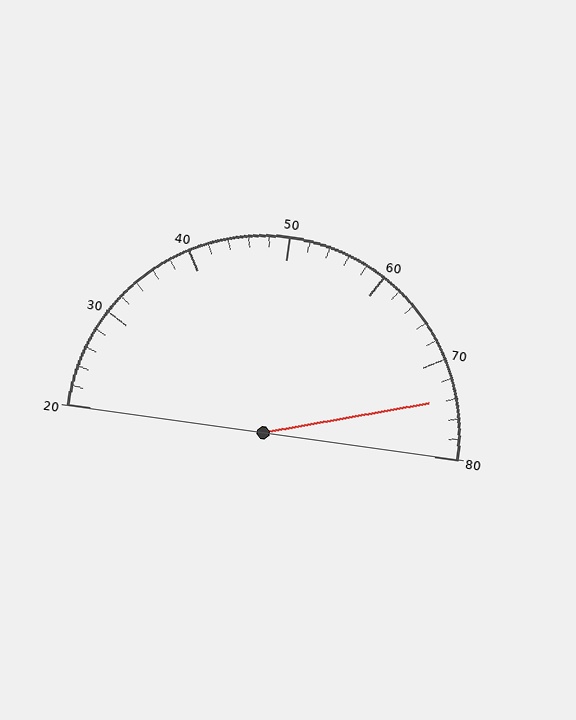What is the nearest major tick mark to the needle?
The nearest major tick mark is 70.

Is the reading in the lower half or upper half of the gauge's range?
The reading is in the upper half of the range (20 to 80).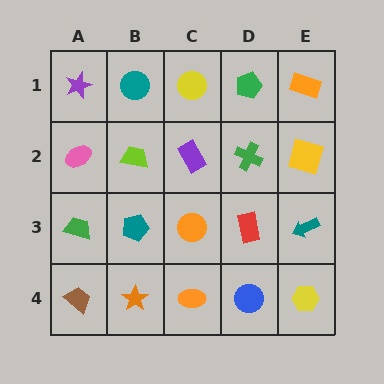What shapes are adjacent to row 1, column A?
A pink ellipse (row 2, column A), a teal circle (row 1, column B).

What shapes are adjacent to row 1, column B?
A lime trapezoid (row 2, column B), a purple star (row 1, column A), a yellow circle (row 1, column C).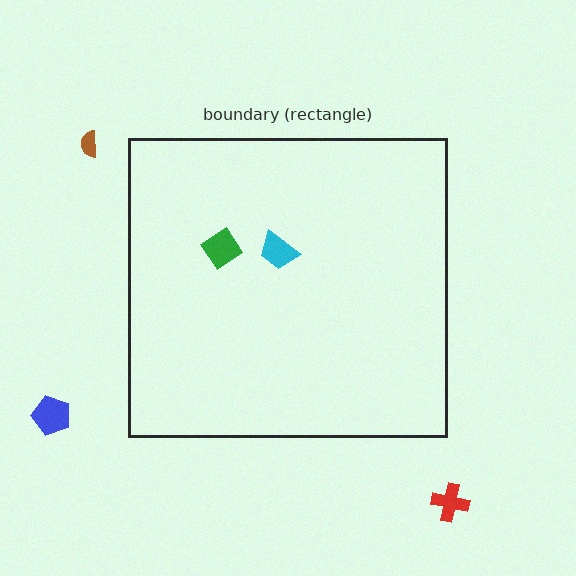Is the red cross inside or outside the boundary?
Outside.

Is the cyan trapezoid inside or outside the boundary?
Inside.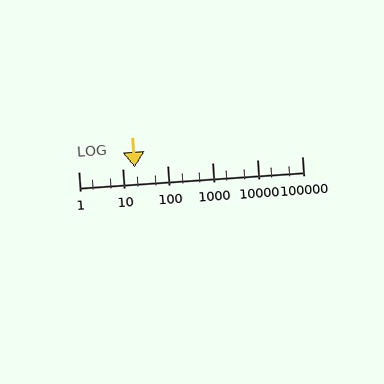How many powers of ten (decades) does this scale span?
The scale spans 5 decades, from 1 to 100000.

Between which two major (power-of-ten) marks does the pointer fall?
The pointer is between 10 and 100.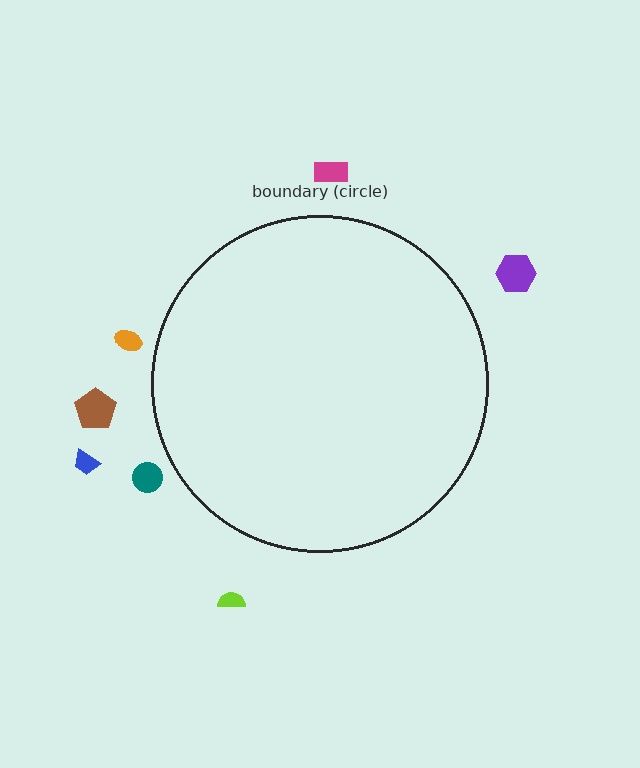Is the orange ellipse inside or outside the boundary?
Outside.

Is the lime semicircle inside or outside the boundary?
Outside.